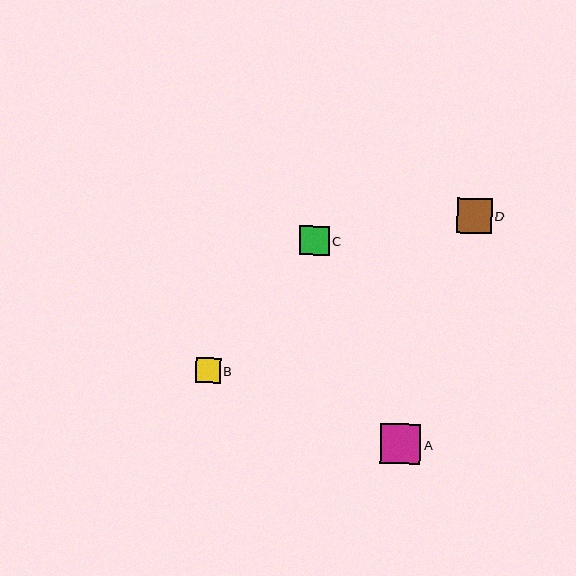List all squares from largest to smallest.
From largest to smallest: A, D, C, B.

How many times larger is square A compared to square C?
Square A is approximately 1.3 times the size of square C.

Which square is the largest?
Square A is the largest with a size of approximately 40 pixels.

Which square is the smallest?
Square B is the smallest with a size of approximately 25 pixels.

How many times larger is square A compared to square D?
Square A is approximately 1.1 times the size of square D.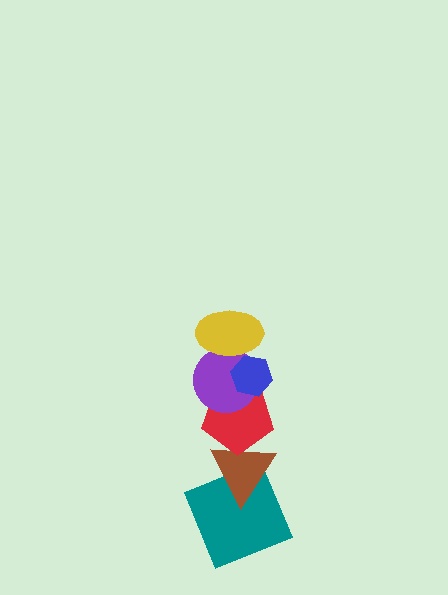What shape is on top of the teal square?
The brown triangle is on top of the teal square.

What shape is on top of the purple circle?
The yellow ellipse is on top of the purple circle.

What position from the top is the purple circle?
The purple circle is 3rd from the top.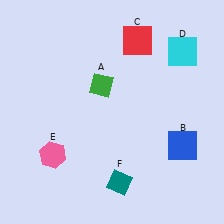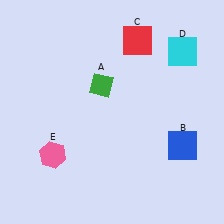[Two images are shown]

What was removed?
The teal diamond (F) was removed in Image 2.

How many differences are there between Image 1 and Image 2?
There is 1 difference between the two images.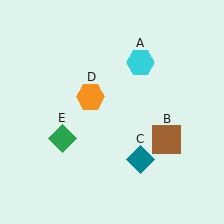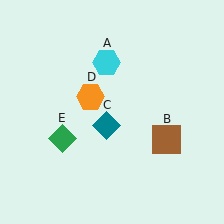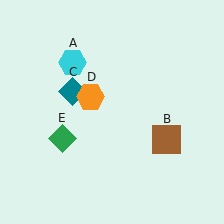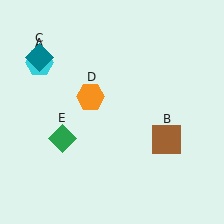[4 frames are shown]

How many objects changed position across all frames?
2 objects changed position: cyan hexagon (object A), teal diamond (object C).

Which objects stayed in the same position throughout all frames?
Brown square (object B) and orange hexagon (object D) and green diamond (object E) remained stationary.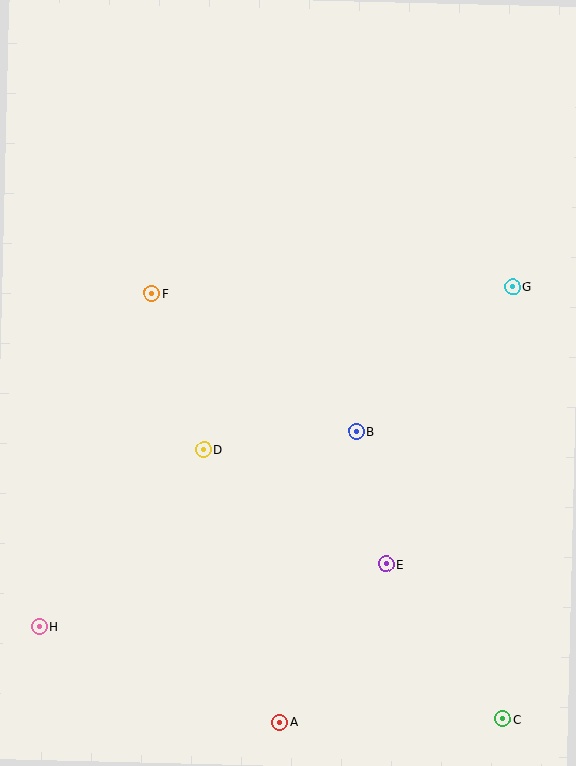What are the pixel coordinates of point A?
Point A is at (279, 722).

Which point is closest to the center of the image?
Point B at (356, 431) is closest to the center.